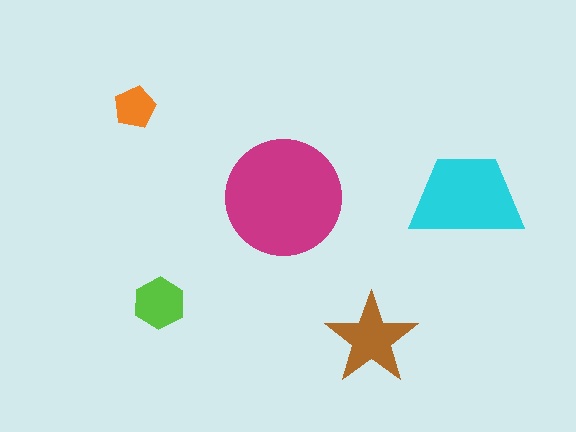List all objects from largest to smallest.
The magenta circle, the cyan trapezoid, the brown star, the lime hexagon, the orange pentagon.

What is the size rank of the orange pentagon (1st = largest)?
5th.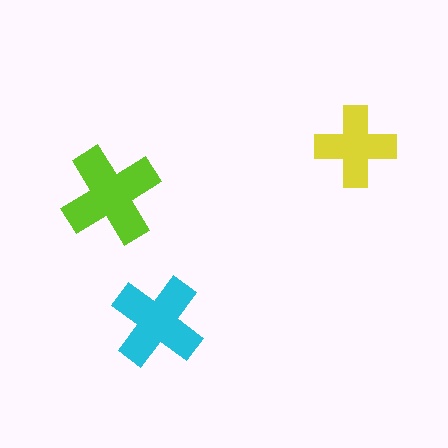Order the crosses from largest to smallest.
the lime one, the cyan one, the yellow one.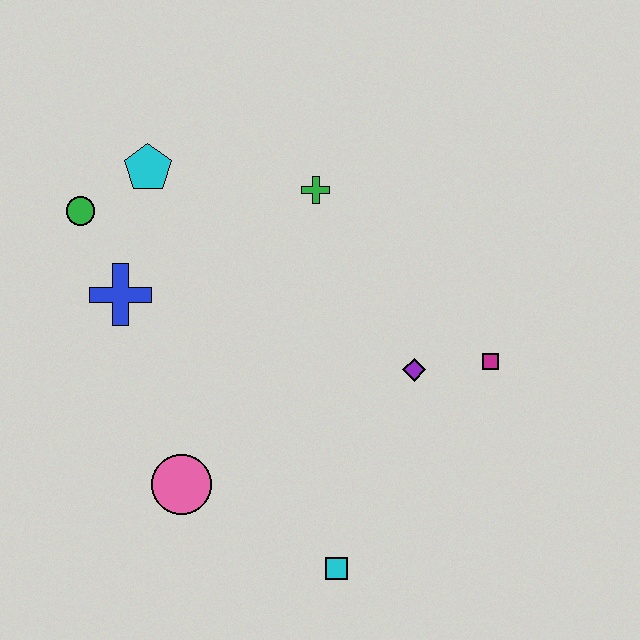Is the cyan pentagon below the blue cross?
No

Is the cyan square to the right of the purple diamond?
No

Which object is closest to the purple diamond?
The magenta square is closest to the purple diamond.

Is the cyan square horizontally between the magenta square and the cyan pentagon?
Yes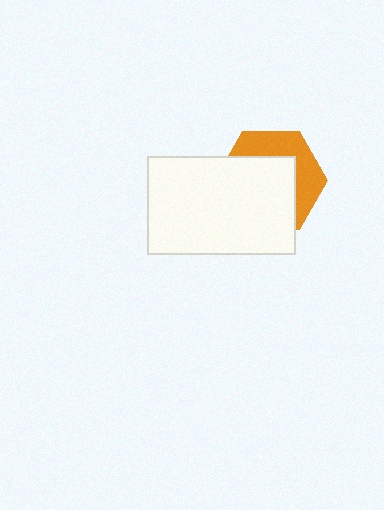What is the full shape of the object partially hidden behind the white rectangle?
The partially hidden object is an orange hexagon.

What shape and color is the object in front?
The object in front is a white rectangle.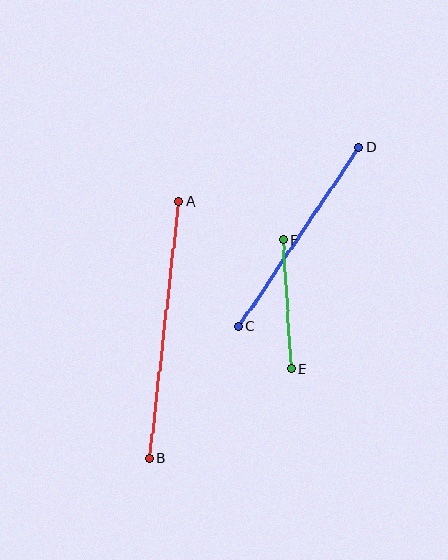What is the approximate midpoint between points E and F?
The midpoint is at approximately (287, 304) pixels.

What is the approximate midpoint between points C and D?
The midpoint is at approximately (299, 237) pixels.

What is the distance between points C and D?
The distance is approximately 216 pixels.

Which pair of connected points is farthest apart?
Points A and B are farthest apart.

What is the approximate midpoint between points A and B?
The midpoint is at approximately (164, 330) pixels.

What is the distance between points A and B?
The distance is approximately 258 pixels.